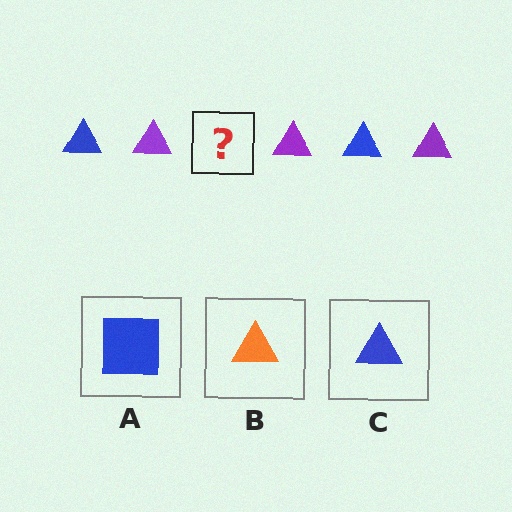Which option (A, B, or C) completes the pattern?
C.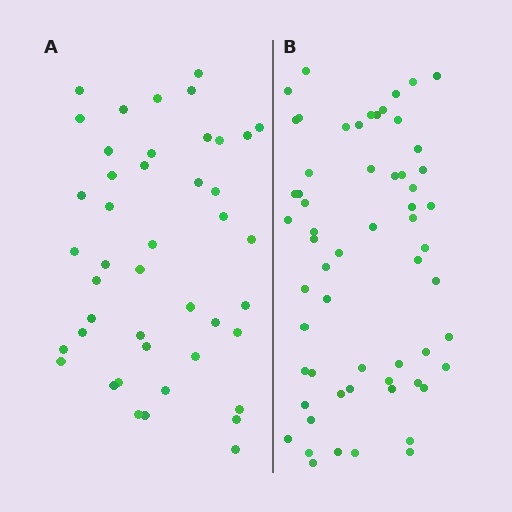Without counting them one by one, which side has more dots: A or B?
Region B (the right region) has more dots.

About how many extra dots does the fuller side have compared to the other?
Region B has approximately 15 more dots than region A.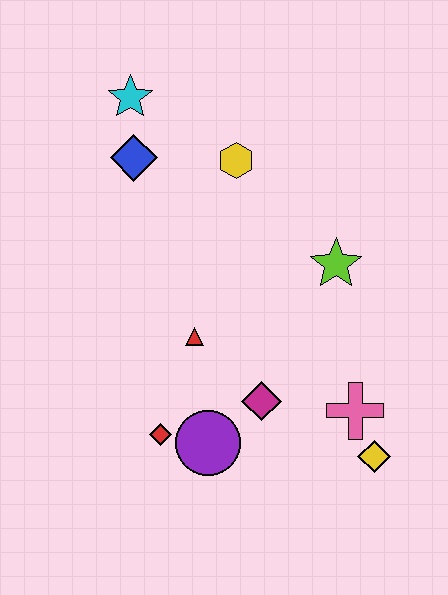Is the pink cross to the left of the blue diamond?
No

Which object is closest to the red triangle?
The magenta diamond is closest to the red triangle.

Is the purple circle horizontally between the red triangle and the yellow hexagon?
Yes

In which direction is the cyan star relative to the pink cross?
The cyan star is above the pink cross.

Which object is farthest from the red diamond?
The cyan star is farthest from the red diamond.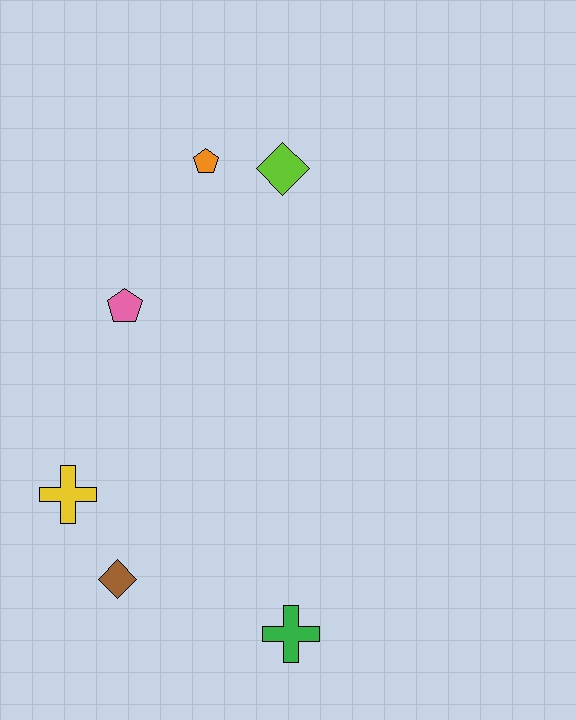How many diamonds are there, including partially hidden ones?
There are 2 diamonds.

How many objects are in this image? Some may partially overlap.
There are 6 objects.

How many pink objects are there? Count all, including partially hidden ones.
There is 1 pink object.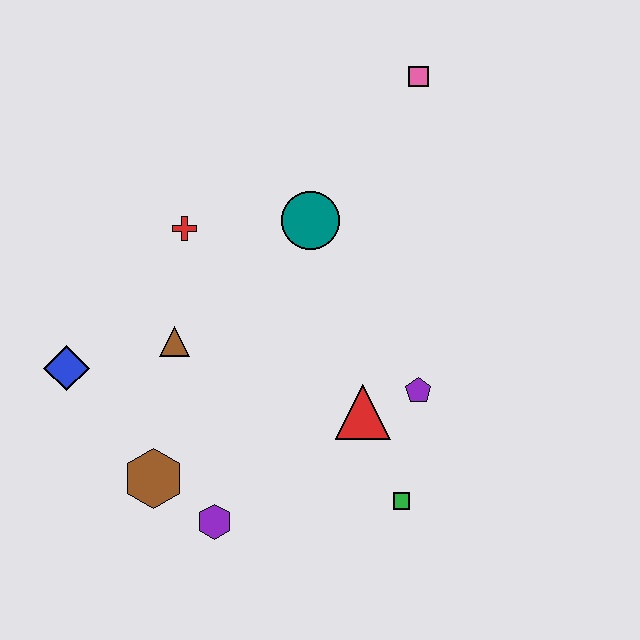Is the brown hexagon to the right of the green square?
No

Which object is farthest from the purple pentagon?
The blue diamond is farthest from the purple pentagon.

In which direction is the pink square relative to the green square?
The pink square is above the green square.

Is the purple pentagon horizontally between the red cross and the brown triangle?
No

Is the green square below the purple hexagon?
No